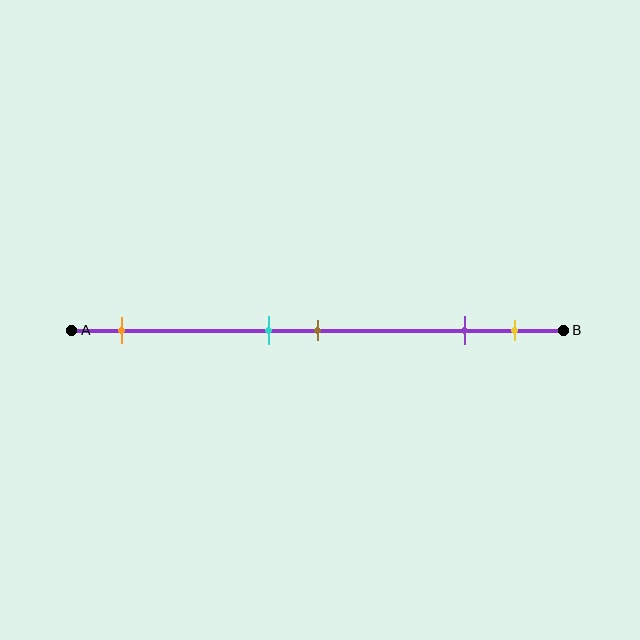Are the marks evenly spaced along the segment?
No, the marks are not evenly spaced.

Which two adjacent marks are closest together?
The cyan and brown marks are the closest adjacent pair.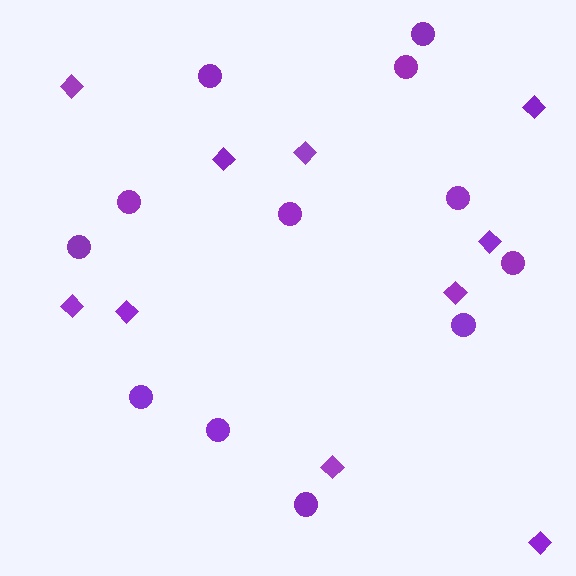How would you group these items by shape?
There are 2 groups: one group of diamonds (10) and one group of circles (12).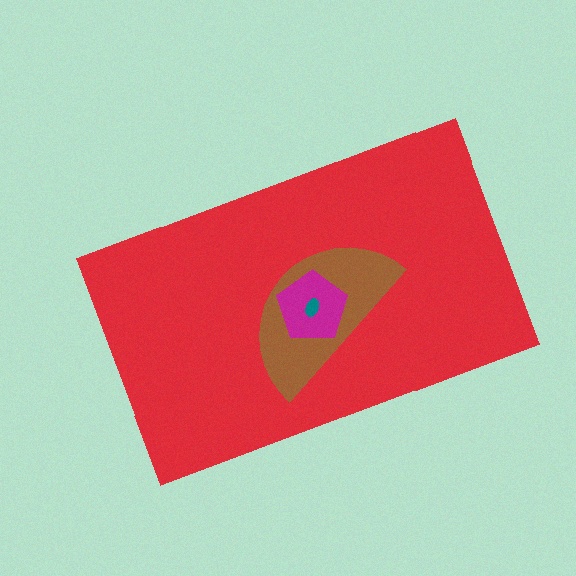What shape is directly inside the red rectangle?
The brown semicircle.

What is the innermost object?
The teal ellipse.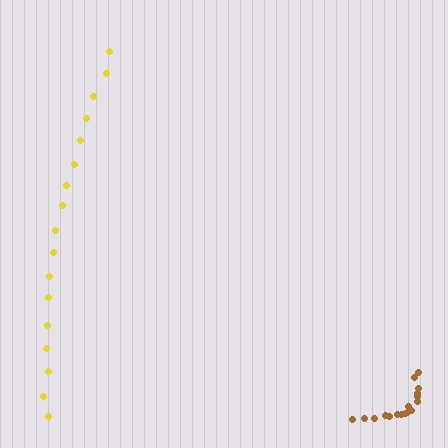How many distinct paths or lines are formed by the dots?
There are 2 distinct paths.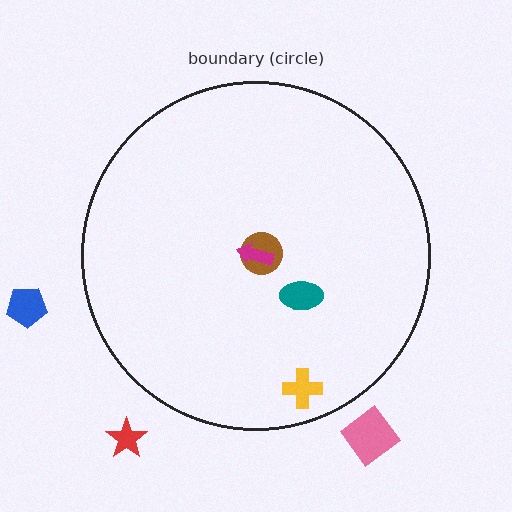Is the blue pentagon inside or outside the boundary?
Outside.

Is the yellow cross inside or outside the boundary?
Inside.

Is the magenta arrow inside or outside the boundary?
Inside.